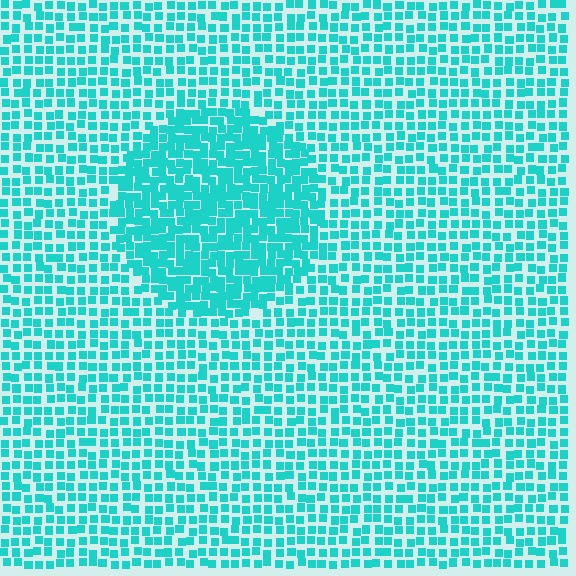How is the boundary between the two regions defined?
The boundary is defined by a change in element density (approximately 1.7x ratio). All elements are the same color, size, and shape.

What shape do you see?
I see a circle.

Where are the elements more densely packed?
The elements are more densely packed inside the circle boundary.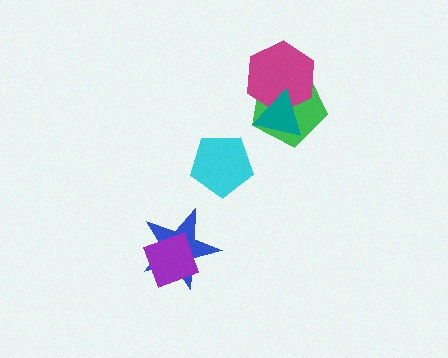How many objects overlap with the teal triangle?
2 objects overlap with the teal triangle.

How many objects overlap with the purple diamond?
1 object overlaps with the purple diamond.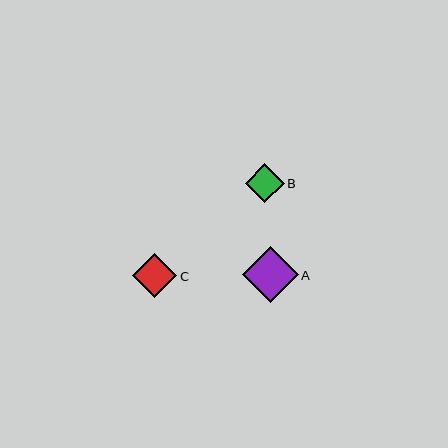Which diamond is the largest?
Diamond A is the largest with a size of approximately 56 pixels.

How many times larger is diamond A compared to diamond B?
Diamond A is approximately 1.5 times the size of diamond B.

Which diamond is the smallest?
Diamond B is the smallest with a size of approximately 39 pixels.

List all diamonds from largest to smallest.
From largest to smallest: A, C, B.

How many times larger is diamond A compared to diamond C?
Diamond A is approximately 1.3 times the size of diamond C.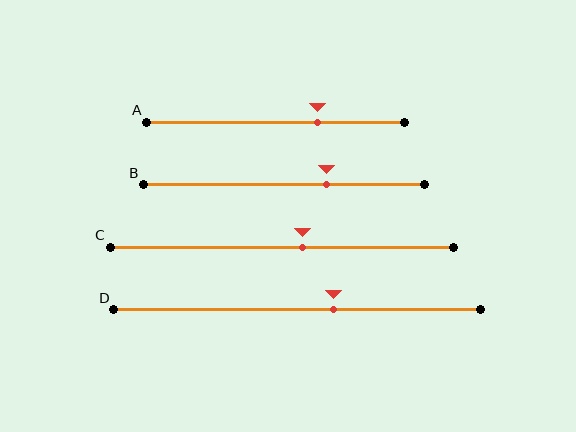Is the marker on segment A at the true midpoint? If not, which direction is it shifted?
No, the marker on segment A is shifted to the right by about 17% of the segment length.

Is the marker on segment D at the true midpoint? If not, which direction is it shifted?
No, the marker on segment D is shifted to the right by about 10% of the segment length.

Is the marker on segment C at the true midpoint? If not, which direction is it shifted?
No, the marker on segment C is shifted to the right by about 6% of the segment length.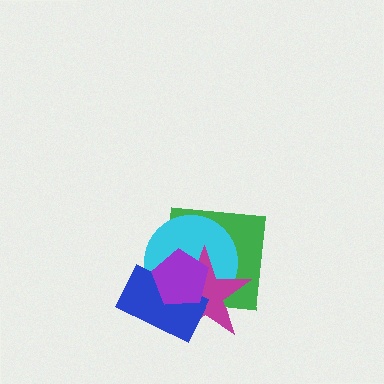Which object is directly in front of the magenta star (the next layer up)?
The blue rectangle is directly in front of the magenta star.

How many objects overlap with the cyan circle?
4 objects overlap with the cyan circle.